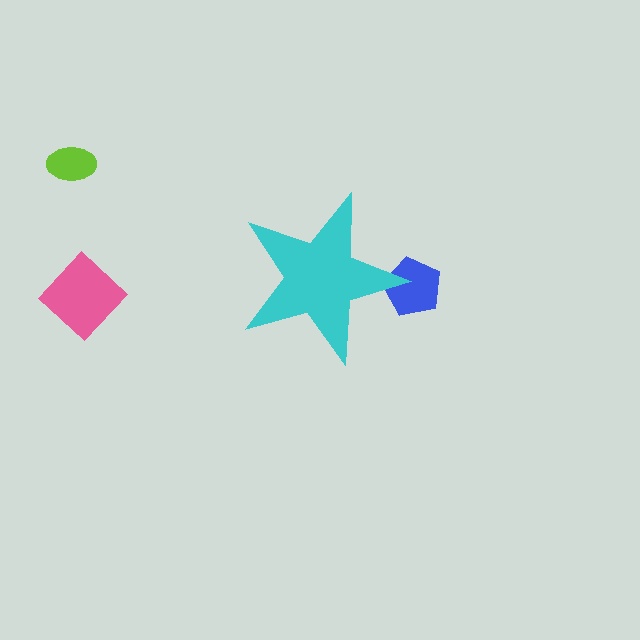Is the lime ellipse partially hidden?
No, the lime ellipse is fully visible.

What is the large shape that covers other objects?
A cyan star.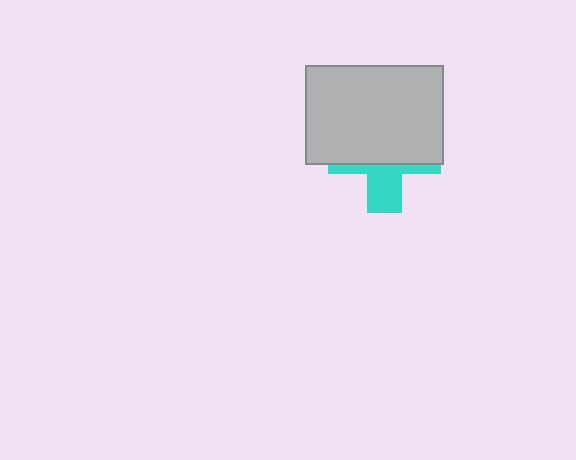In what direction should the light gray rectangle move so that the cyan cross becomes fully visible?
The light gray rectangle should move up. That is the shortest direction to clear the overlap and leave the cyan cross fully visible.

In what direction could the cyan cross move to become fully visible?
The cyan cross could move down. That would shift it out from behind the light gray rectangle entirely.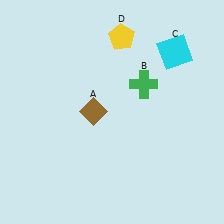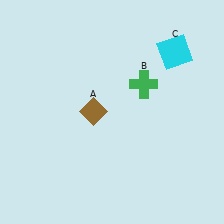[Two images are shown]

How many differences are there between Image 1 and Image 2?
There is 1 difference between the two images.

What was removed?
The yellow pentagon (D) was removed in Image 2.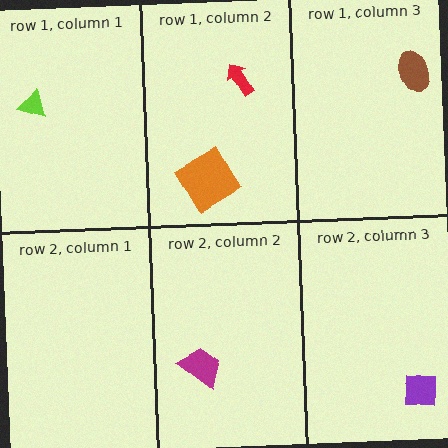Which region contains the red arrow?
The row 1, column 2 region.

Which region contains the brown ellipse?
The row 1, column 3 region.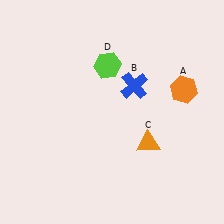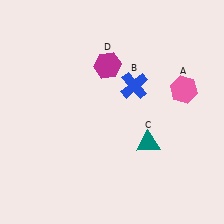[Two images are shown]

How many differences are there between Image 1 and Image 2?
There are 3 differences between the two images.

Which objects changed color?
A changed from orange to pink. C changed from orange to teal. D changed from lime to magenta.